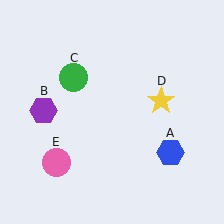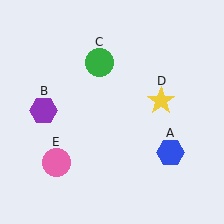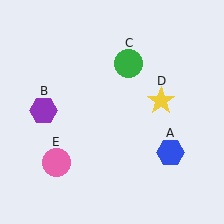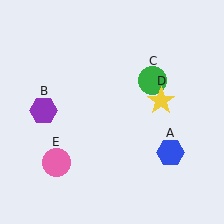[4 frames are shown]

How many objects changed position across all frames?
1 object changed position: green circle (object C).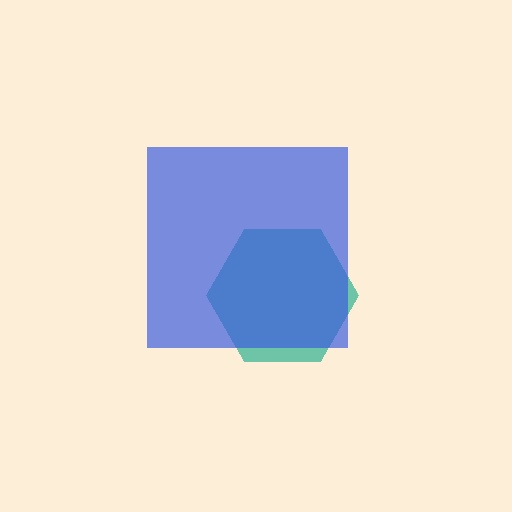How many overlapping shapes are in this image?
There are 2 overlapping shapes in the image.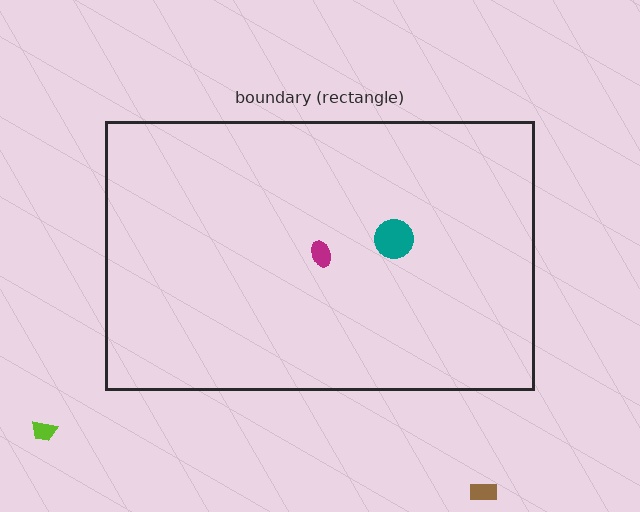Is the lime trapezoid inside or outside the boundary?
Outside.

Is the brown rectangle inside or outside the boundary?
Outside.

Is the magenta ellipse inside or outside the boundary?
Inside.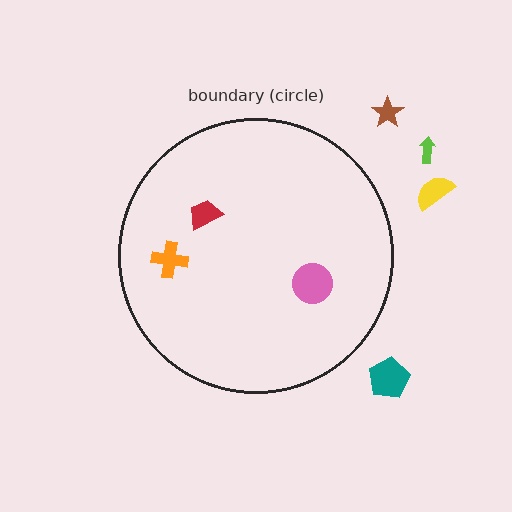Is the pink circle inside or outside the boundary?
Inside.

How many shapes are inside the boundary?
3 inside, 4 outside.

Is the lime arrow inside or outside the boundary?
Outside.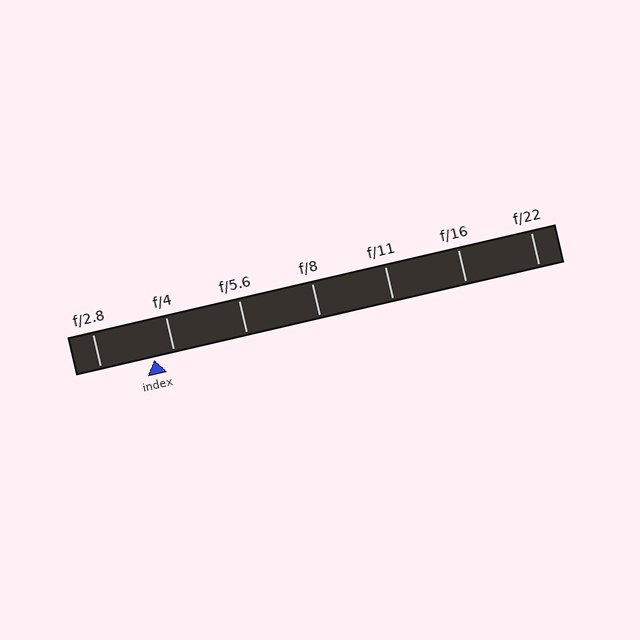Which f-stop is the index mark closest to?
The index mark is closest to f/4.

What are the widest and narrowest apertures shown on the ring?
The widest aperture shown is f/2.8 and the narrowest is f/22.